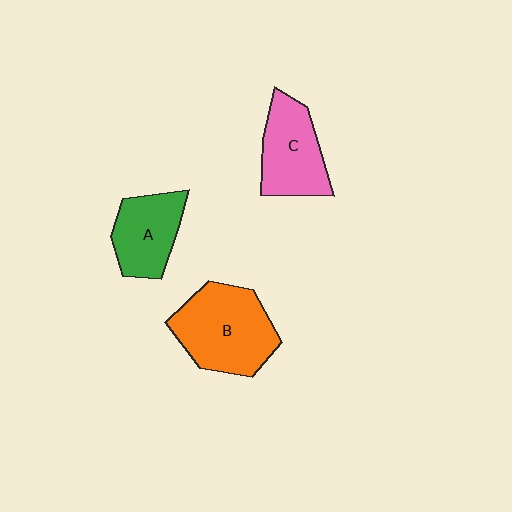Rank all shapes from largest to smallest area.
From largest to smallest: B (orange), C (pink), A (green).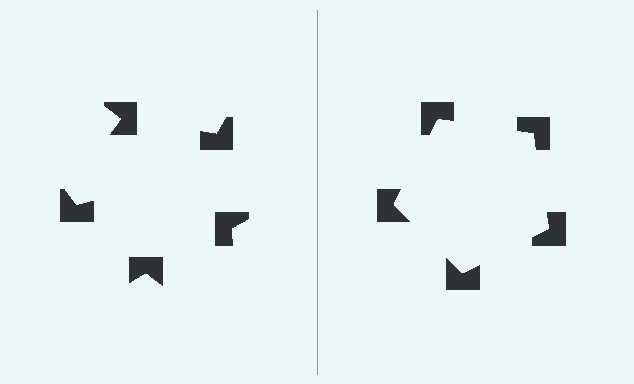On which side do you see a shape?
An illusory pentagon appears on the right side. On the left side the wedge cuts are rotated, so no coherent shape forms.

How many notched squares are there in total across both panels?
10 — 5 on each side.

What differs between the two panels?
The notched squares are positioned identically on both sides; only the wedge orientations differ. On the right they align to a pentagon; on the left they are misaligned.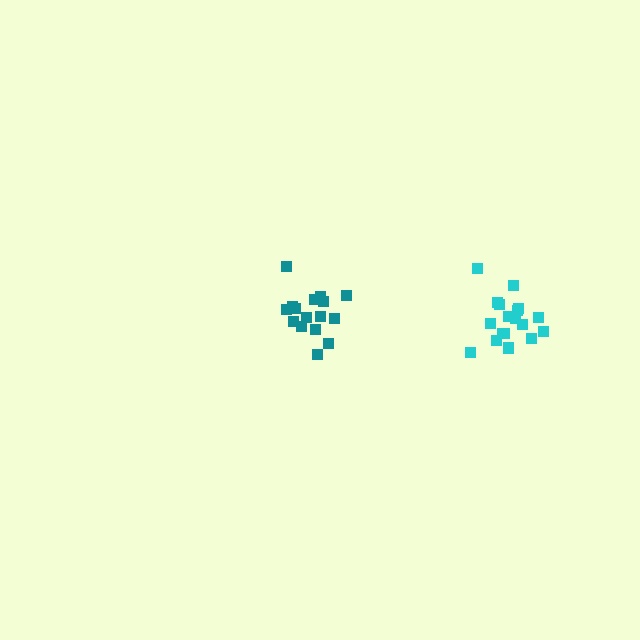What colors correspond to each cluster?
The clusters are colored: cyan, teal.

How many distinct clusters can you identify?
There are 2 distinct clusters.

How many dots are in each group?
Group 1: 18 dots, Group 2: 16 dots (34 total).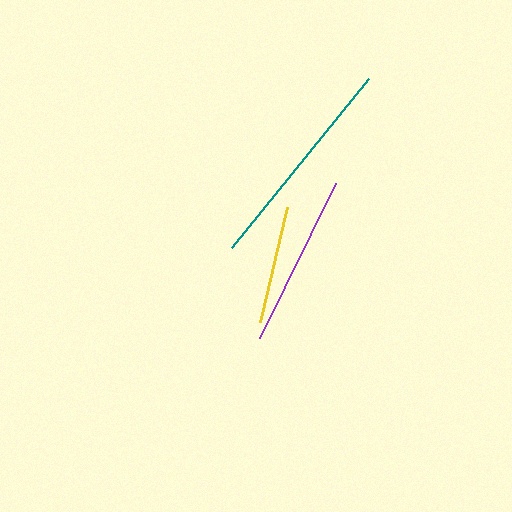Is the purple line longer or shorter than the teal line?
The teal line is longer than the purple line.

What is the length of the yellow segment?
The yellow segment is approximately 119 pixels long.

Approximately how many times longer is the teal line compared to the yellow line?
The teal line is approximately 1.8 times the length of the yellow line.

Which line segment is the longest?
The teal line is the longest at approximately 217 pixels.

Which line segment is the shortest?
The yellow line is the shortest at approximately 119 pixels.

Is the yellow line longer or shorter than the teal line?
The teal line is longer than the yellow line.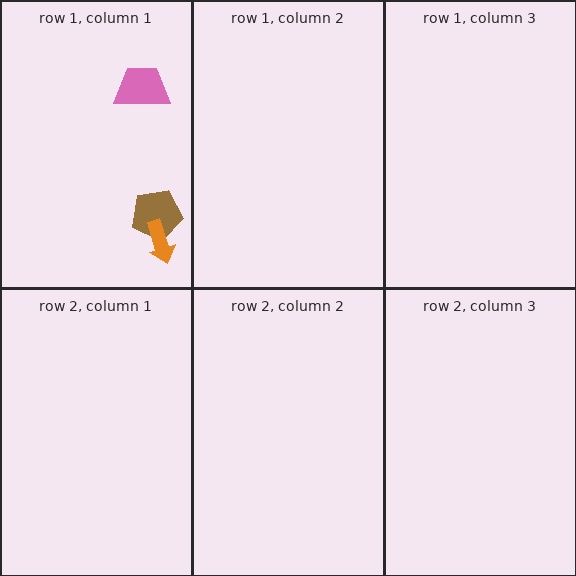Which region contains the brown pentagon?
The row 1, column 1 region.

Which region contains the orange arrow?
The row 1, column 1 region.